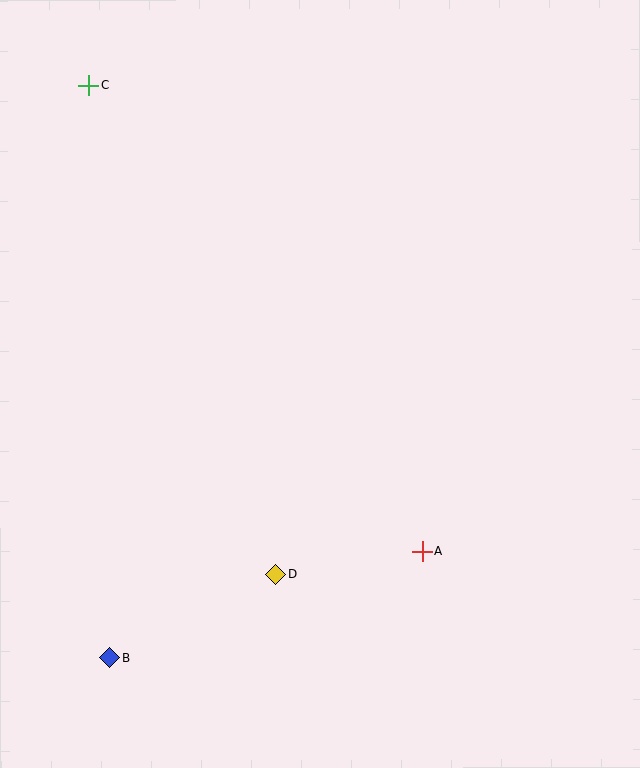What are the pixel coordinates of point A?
Point A is at (422, 551).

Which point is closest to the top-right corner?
Point C is closest to the top-right corner.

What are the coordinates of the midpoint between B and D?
The midpoint between B and D is at (192, 616).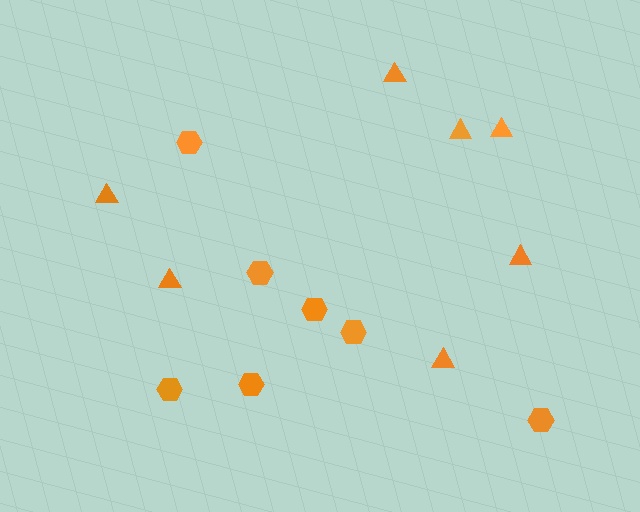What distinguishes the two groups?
There are 2 groups: one group of hexagons (7) and one group of triangles (7).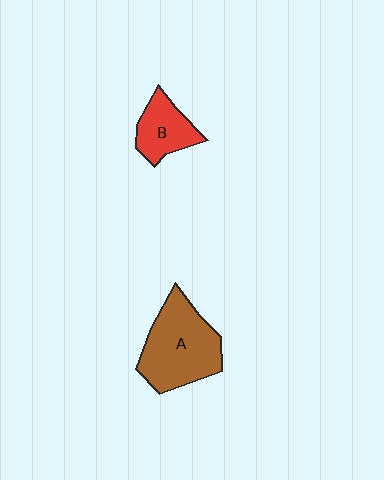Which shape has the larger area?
Shape A (brown).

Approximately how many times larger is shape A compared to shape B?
Approximately 1.9 times.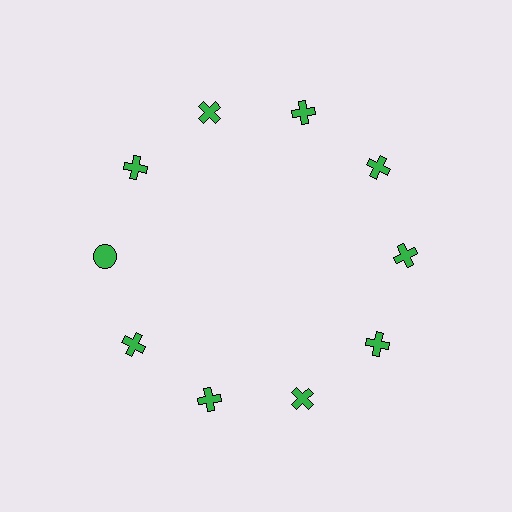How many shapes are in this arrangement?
There are 10 shapes arranged in a ring pattern.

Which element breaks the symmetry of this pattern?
The green circle at roughly the 9 o'clock position breaks the symmetry. All other shapes are green crosses.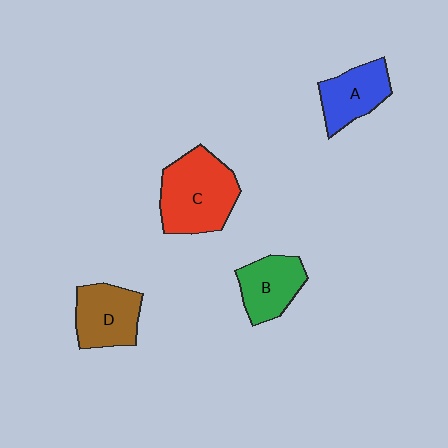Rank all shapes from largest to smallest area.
From largest to smallest: C (red), D (brown), B (green), A (blue).